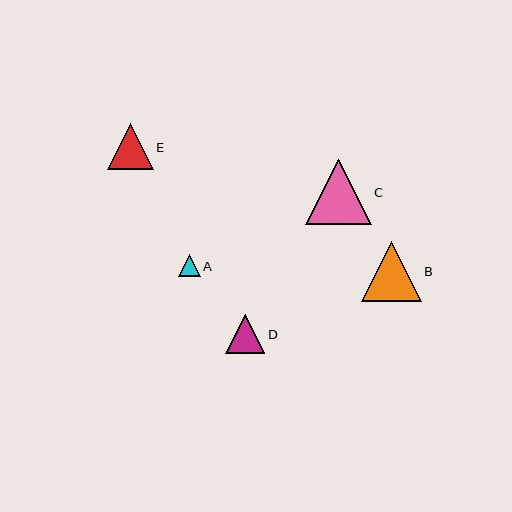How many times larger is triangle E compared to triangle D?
Triangle E is approximately 1.2 times the size of triangle D.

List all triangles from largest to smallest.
From largest to smallest: C, B, E, D, A.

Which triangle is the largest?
Triangle C is the largest with a size of approximately 65 pixels.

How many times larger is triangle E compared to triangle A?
Triangle E is approximately 2.1 times the size of triangle A.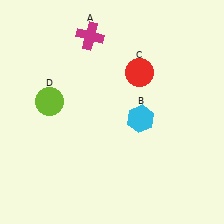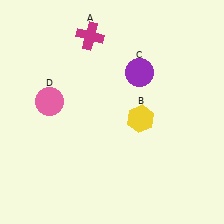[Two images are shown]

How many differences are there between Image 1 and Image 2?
There are 3 differences between the two images.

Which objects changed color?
B changed from cyan to yellow. C changed from red to purple. D changed from lime to pink.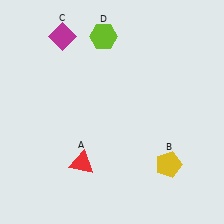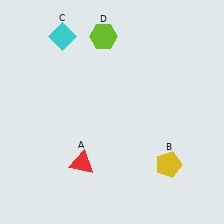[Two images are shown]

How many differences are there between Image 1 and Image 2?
There is 1 difference between the two images.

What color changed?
The diamond (C) changed from magenta in Image 1 to cyan in Image 2.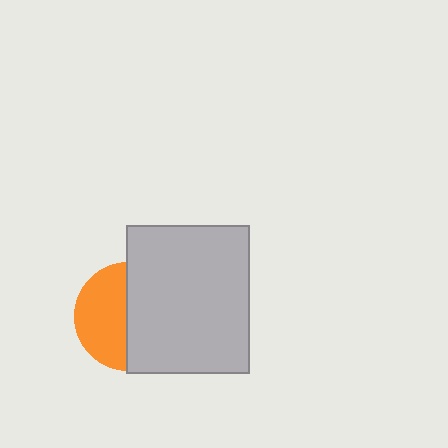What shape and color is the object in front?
The object in front is a light gray rectangle.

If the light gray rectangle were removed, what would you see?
You would see the complete orange circle.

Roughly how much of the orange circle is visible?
About half of it is visible (roughly 46%).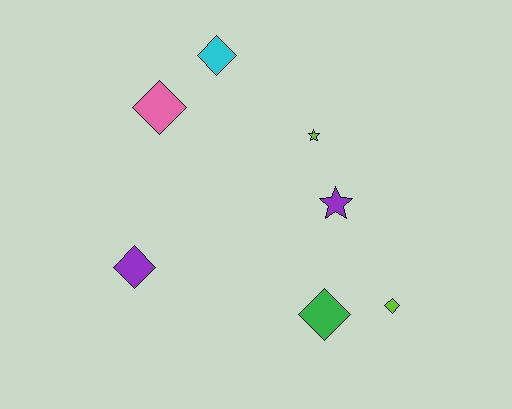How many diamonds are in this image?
There are 5 diamonds.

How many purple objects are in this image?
There are 2 purple objects.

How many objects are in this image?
There are 7 objects.